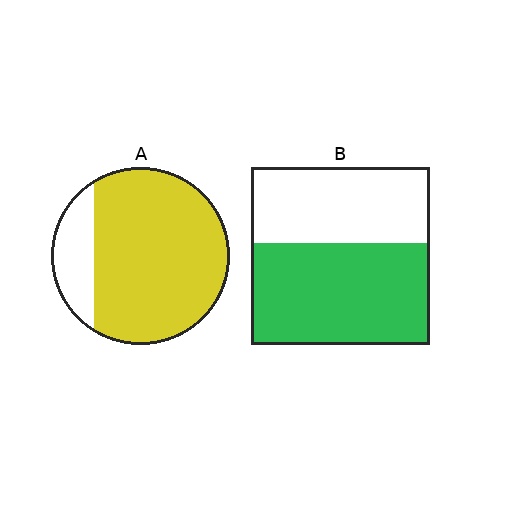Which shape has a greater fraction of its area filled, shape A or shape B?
Shape A.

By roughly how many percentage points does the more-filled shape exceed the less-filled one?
By roughly 25 percentage points (A over B).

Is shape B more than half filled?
Yes.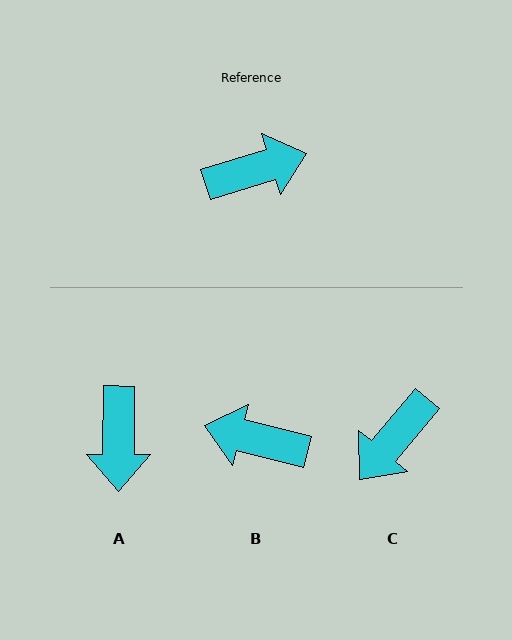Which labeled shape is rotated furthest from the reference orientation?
B, about 149 degrees away.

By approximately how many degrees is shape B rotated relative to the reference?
Approximately 149 degrees counter-clockwise.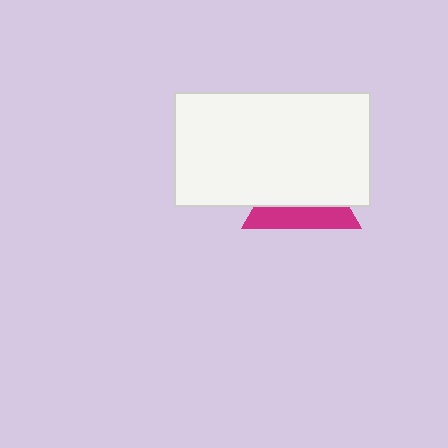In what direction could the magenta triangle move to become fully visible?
The magenta triangle could move down. That would shift it out from behind the white rectangle entirely.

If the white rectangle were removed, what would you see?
You would see the complete magenta triangle.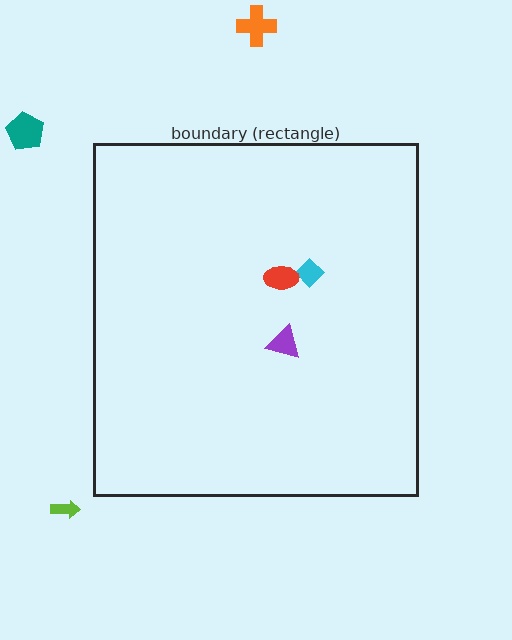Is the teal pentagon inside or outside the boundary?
Outside.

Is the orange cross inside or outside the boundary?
Outside.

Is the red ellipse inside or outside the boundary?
Inside.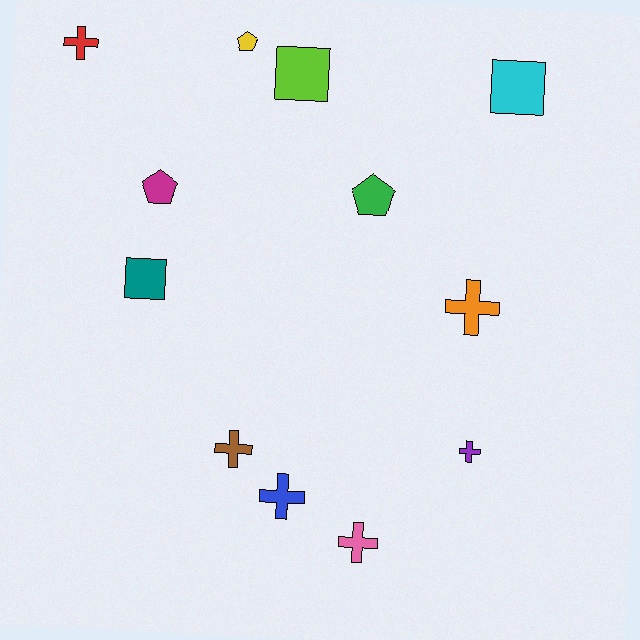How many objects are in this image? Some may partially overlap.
There are 12 objects.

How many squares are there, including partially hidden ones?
There are 3 squares.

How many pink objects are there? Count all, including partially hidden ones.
There is 1 pink object.